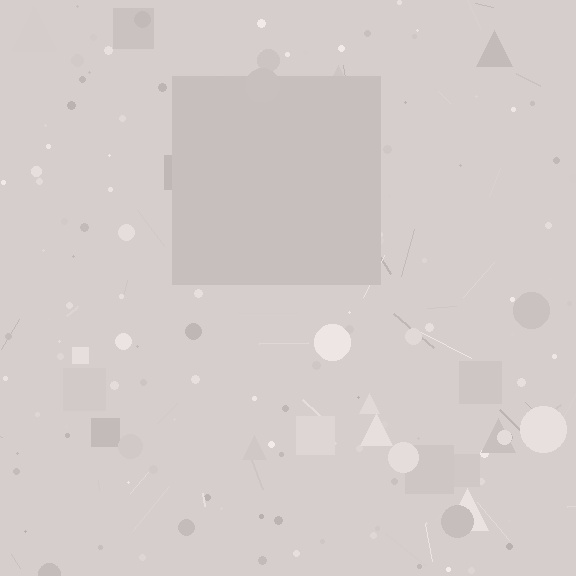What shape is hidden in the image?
A square is hidden in the image.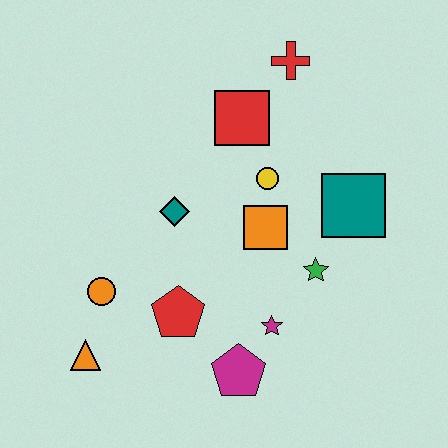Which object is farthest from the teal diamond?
The red cross is farthest from the teal diamond.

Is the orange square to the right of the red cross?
No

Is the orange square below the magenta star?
No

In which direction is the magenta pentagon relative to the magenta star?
The magenta pentagon is below the magenta star.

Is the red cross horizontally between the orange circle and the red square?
No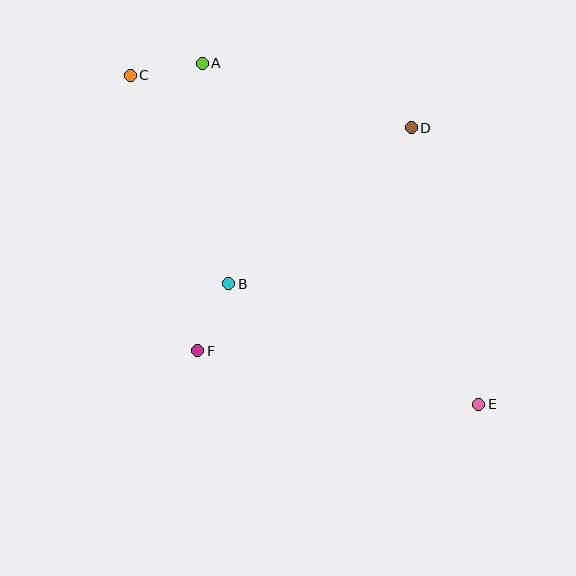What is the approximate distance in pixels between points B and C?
The distance between B and C is approximately 231 pixels.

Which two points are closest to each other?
Points A and C are closest to each other.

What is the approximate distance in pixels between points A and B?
The distance between A and B is approximately 222 pixels.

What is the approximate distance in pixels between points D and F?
The distance between D and F is approximately 309 pixels.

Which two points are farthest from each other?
Points C and E are farthest from each other.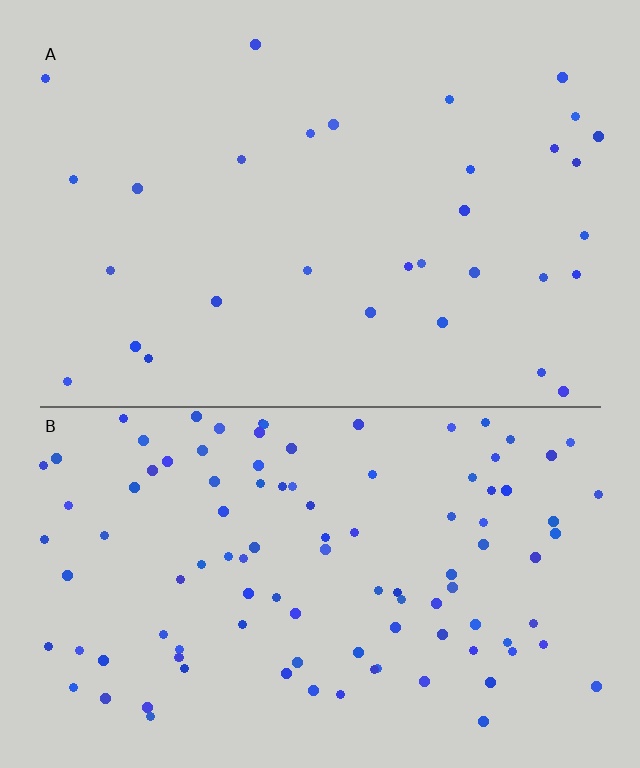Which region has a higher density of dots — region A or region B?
B (the bottom).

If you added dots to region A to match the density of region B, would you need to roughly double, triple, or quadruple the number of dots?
Approximately triple.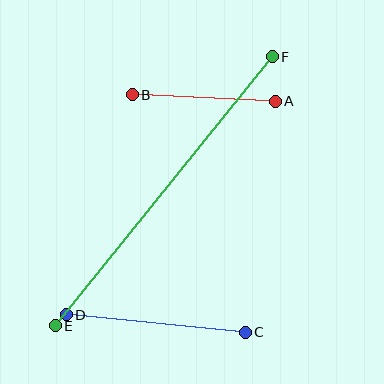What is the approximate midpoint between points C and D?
The midpoint is at approximately (156, 324) pixels.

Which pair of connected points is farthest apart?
Points E and F are farthest apart.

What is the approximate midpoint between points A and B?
The midpoint is at approximately (204, 98) pixels.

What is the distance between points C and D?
The distance is approximately 180 pixels.